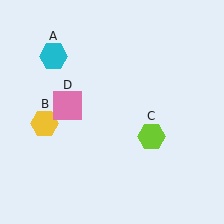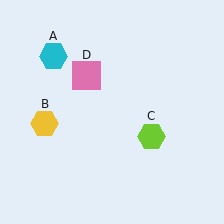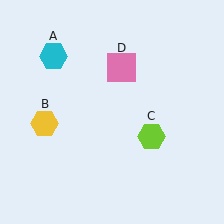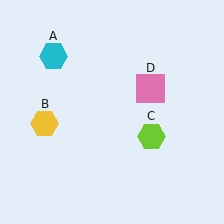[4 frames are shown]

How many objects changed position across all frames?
1 object changed position: pink square (object D).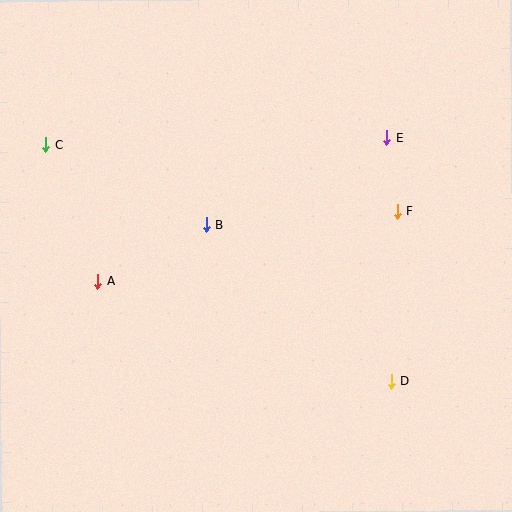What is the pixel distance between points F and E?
The distance between F and E is 74 pixels.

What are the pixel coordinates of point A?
Point A is at (98, 282).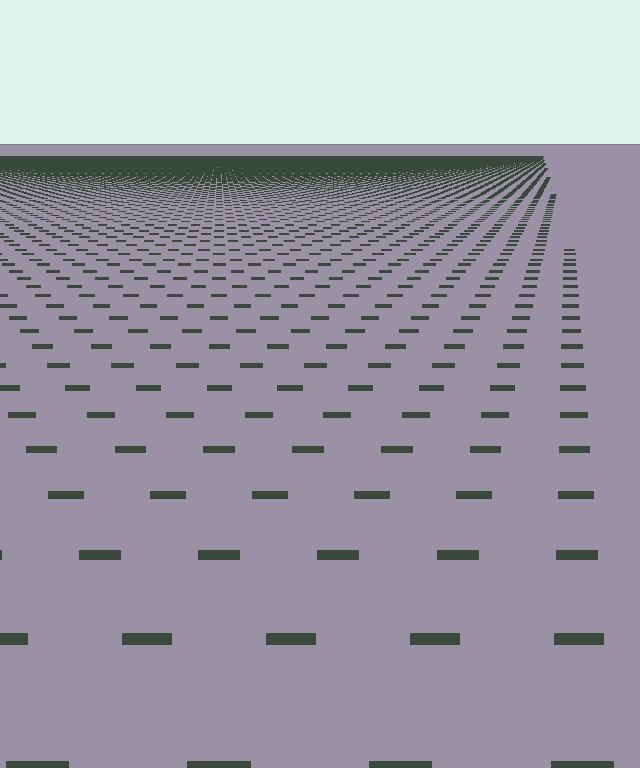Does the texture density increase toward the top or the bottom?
Density increases toward the top.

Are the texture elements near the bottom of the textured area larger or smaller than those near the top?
Larger. Near the bottom, elements are closer to the viewer and appear at a bigger on-screen size.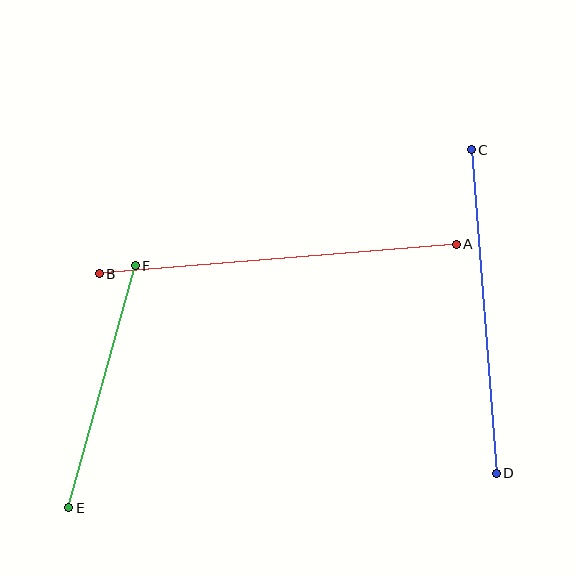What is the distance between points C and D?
The distance is approximately 324 pixels.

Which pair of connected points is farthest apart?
Points A and B are farthest apart.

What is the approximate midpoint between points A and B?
The midpoint is at approximately (278, 259) pixels.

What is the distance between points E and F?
The distance is approximately 251 pixels.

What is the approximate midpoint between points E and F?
The midpoint is at approximately (102, 387) pixels.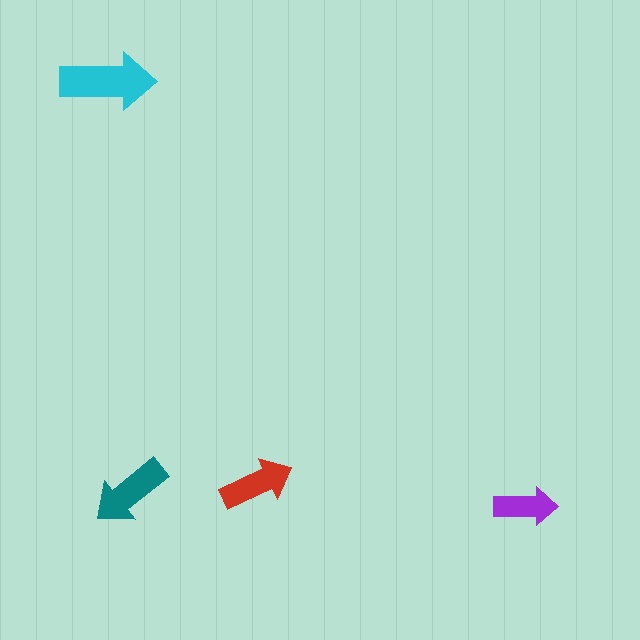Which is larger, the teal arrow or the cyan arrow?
The cyan one.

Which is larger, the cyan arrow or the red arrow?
The cyan one.